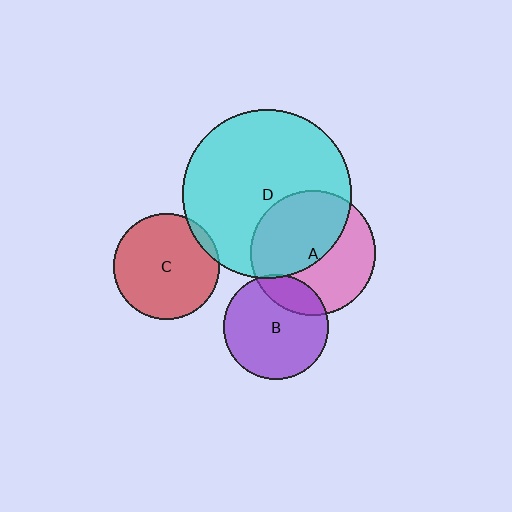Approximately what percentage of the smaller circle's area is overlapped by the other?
Approximately 50%.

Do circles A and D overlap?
Yes.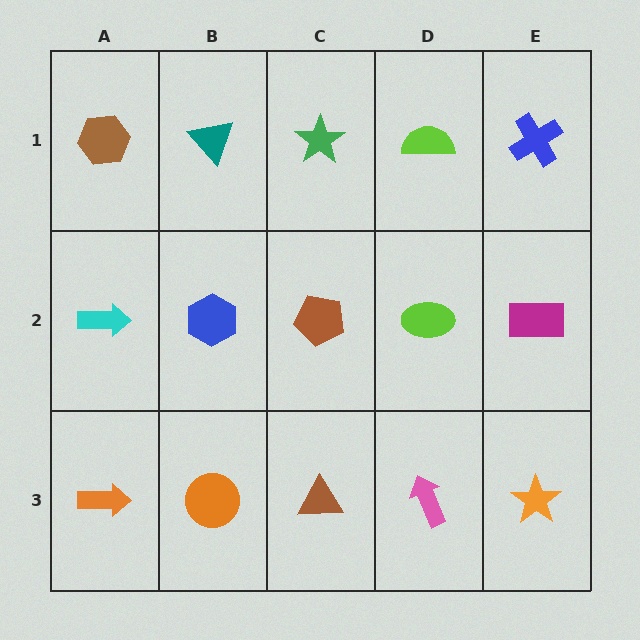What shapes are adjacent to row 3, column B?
A blue hexagon (row 2, column B), an orange arrow (row 3, column A), a brown triangle (row 3, column C).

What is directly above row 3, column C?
A brown pentagon.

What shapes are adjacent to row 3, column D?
A lime ellipse (row 2, column D), a brown triangle (row 3, column C), an orange star (row 3, column E).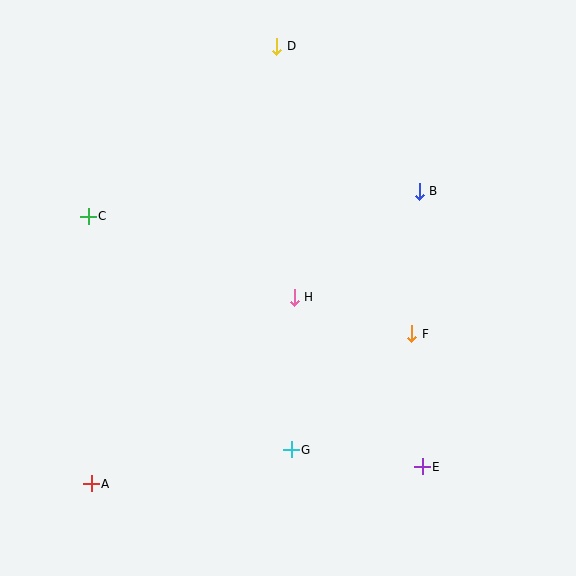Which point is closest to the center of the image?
Point H at (294, 297) is closest to the center.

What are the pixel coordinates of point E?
Point E is at (422, 467).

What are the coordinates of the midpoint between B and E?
The midpoint between B and E is at (421, 329).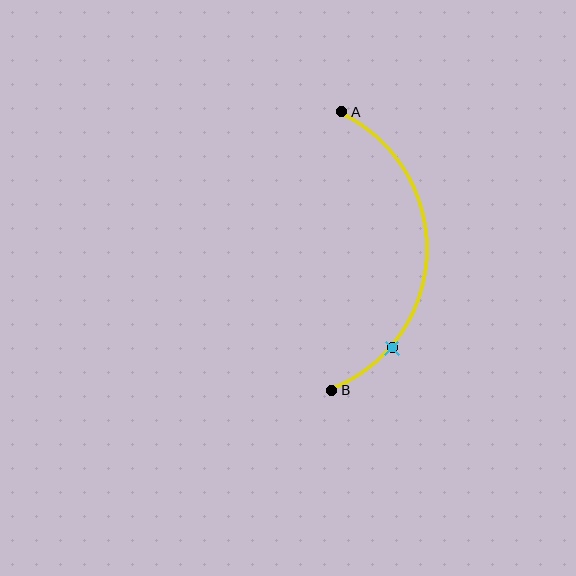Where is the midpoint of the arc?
The arc midpoint is the point on the curve farthest from the straight line joining A and B. It sits to the right of that line.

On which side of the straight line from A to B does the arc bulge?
The arc bulges to the right of the straight line connecting A and B.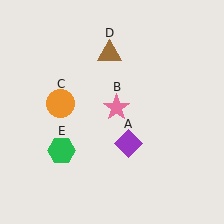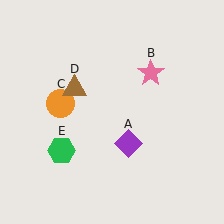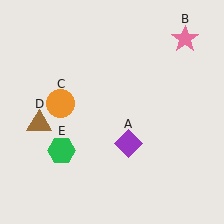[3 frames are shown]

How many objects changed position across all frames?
2 objects changed position: pink star (object B), brown triangle (object D).